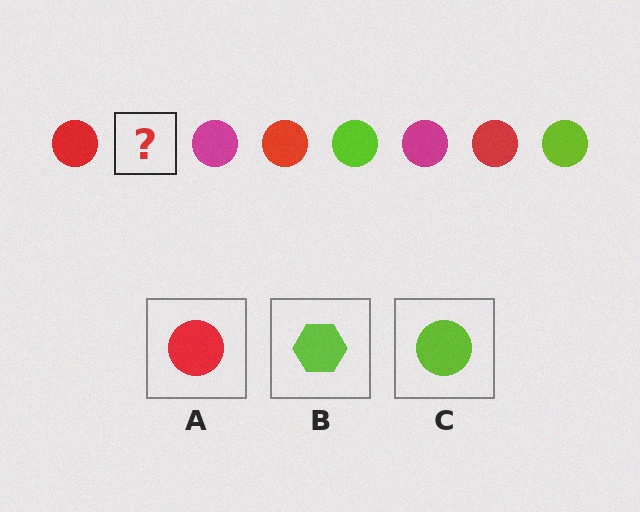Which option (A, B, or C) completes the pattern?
C.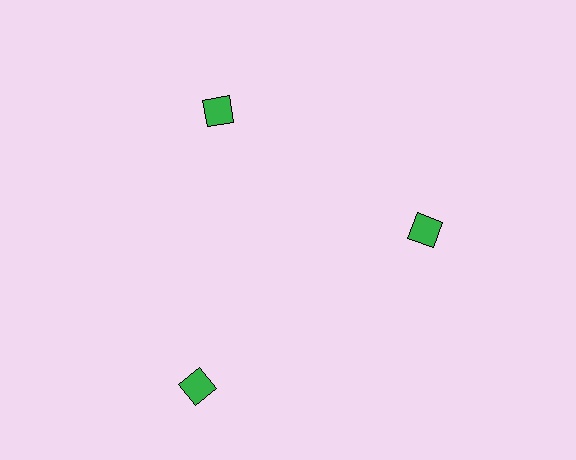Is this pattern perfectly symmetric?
No. The 3 green diamonds are arranged in a ring, but one element near the 7 o'clock position is pushed outward from the center, breaking the 3-fold rotational symmetry.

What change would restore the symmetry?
The symmetry would be restored by moving it inward, back onto the ring so that all 3 diamonds sit at equal angles and equal distance from the center.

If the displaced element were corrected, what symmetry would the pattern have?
It would have 3-fold rotational symmetry — the pattern would map onto itself every 120 degrees.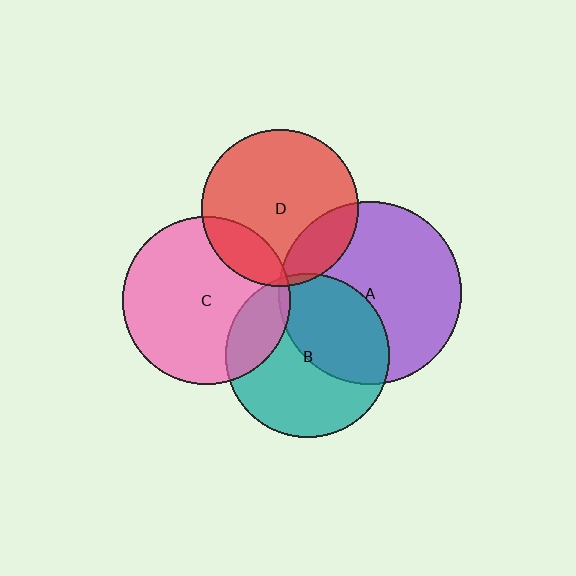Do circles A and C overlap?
Yes.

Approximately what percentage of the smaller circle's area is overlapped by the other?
Approximately 5%.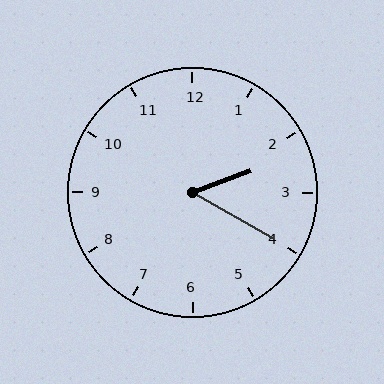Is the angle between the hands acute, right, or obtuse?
It is acute.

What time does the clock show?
2:20.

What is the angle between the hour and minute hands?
Approximately 50 degrees.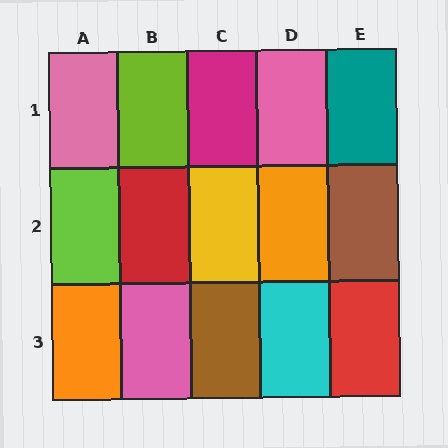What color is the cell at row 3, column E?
Red.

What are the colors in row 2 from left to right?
Lime, red, yellow, orange, brown.